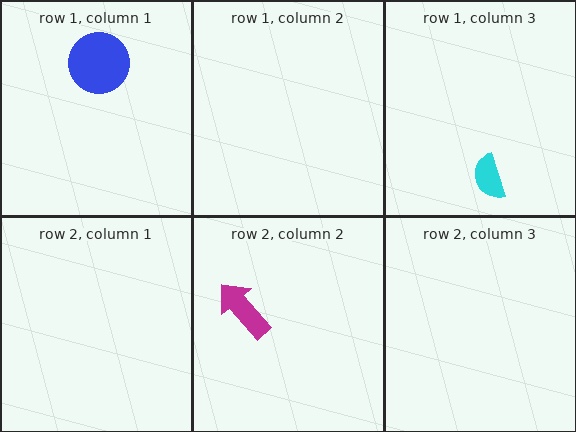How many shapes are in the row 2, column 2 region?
1.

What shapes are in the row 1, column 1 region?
The blue circle.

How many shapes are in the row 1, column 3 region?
1.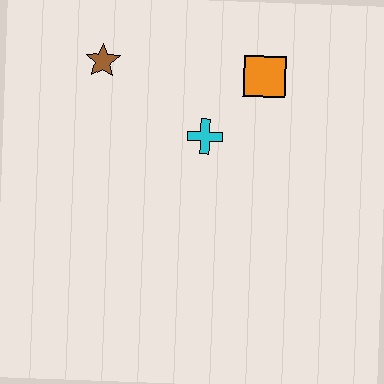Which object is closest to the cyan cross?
The orange square is closest to the cyan cross.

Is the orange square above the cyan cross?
Yes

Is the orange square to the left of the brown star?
No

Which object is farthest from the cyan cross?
The brown star is farthest from the cyan cross.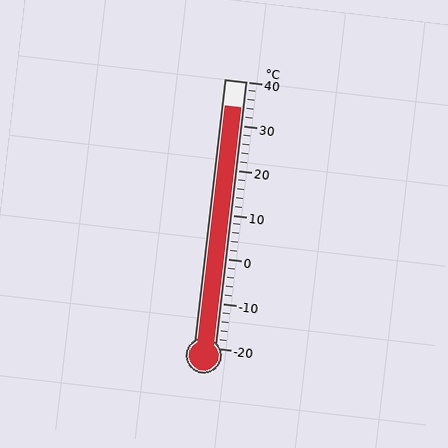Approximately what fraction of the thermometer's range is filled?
The thermometer is filled to approximately 90% of its range.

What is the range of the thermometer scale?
The thermometer scale ranges from -20°C to 40°C.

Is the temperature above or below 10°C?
The temperature is above 10°C.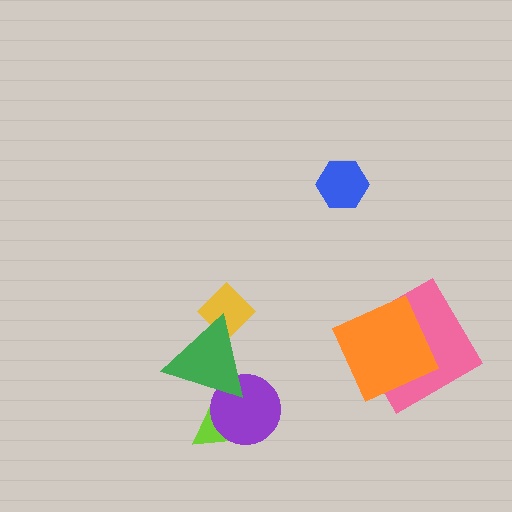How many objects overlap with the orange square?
1 object overlaps with the orange square.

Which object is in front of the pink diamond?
The orange square is in front of the pink diamond.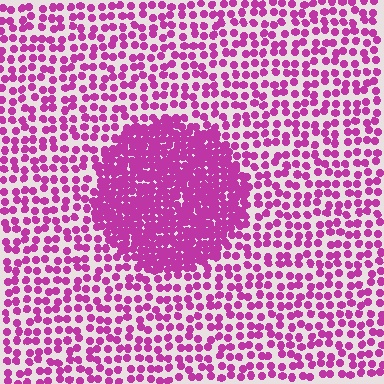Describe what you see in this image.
The image contains small magenta elements arranged at two different densities. A circle-shaped region is visible where the elements are more densely packed than the surrounding area.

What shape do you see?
I see a circle.